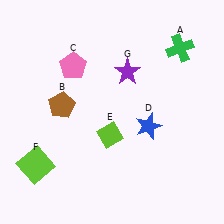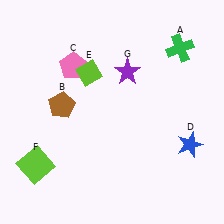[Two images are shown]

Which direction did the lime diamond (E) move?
The lime diamond (E) moved up.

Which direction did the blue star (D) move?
The blue star (D) moved right.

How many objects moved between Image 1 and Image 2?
2 objects moved between the two images.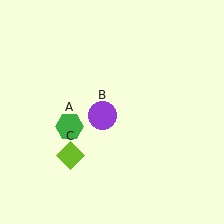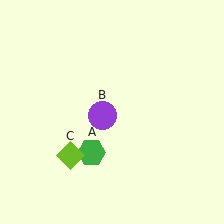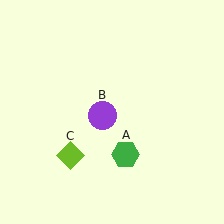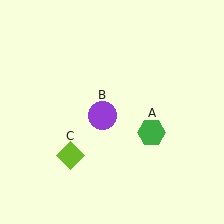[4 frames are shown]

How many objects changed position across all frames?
1 object changed position: green hexagon (object A).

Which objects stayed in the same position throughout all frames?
Purple circle (object B) and lime diamond (object C) remained stationary.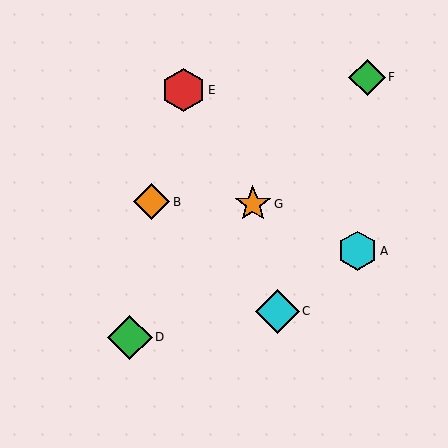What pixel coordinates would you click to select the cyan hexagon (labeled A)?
Click at (358, 251) to select the cyan hexagon A.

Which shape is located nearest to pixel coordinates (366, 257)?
The cyan hexagon (labeled A) at (358, 251) is nearest to that location.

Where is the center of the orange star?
The center of the orange star is at (253, 204).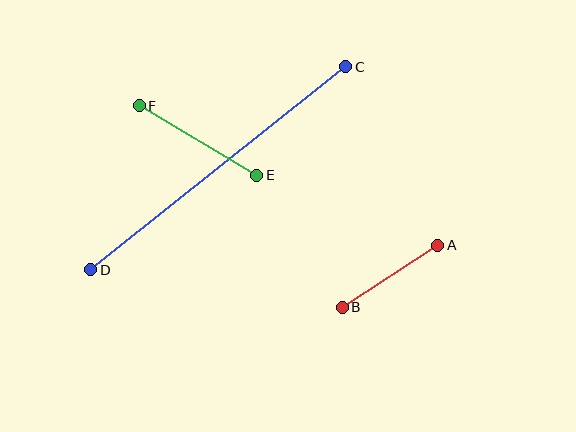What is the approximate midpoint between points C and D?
The midpoint is at approximately (218, 168) pixels.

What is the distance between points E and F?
The distance is approximately 136 pixels.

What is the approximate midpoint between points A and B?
The midpoint is at approximately (390, 276) pixels.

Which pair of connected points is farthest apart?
Points C and D are farthest apart.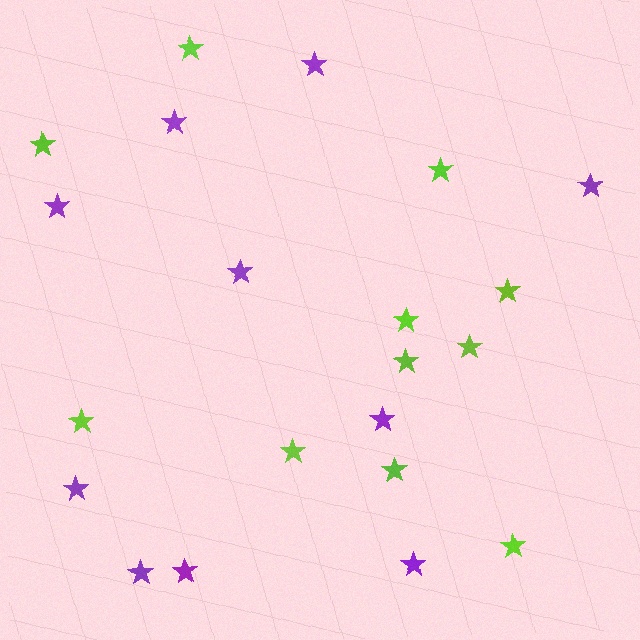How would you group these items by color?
There are 2 groups: one group of lime stars (11) and one group of purple stars (10).